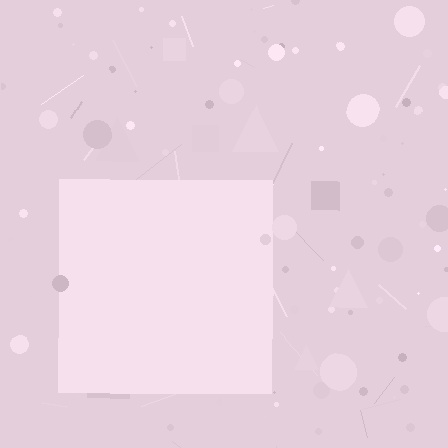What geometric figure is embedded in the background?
A square is embedded in the background.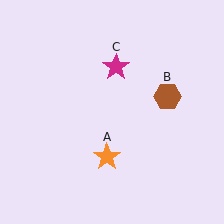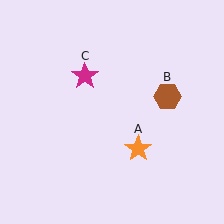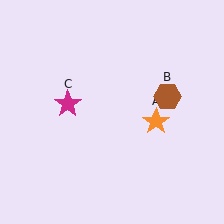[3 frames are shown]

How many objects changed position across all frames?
2 objects changed position: orange star (object A), magenta star (object C).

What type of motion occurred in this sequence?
The orange star (object A), magenta star (object C) rotated counterclockwise around the center of the scene.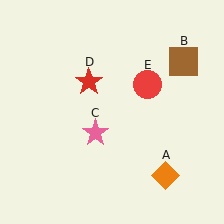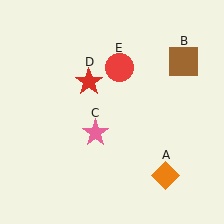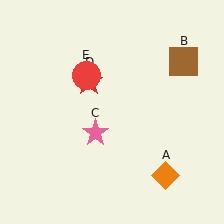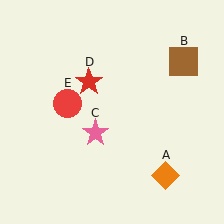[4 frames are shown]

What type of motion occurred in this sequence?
The red circle (object E) rotated counterclockwise around the center of the scene.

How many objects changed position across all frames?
1 object changed position: red circle (object E).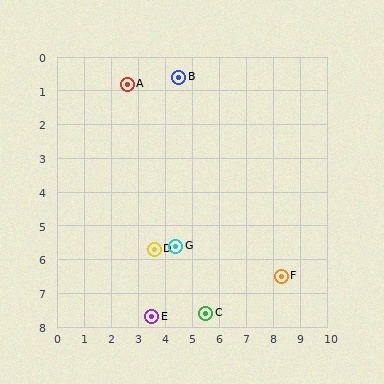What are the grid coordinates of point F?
Point F is at approximately (8.3, 6.5).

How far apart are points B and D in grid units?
Points B and D are about 5.2 grid units apart.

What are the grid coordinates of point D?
Point D is at approximately (3.6, 5.7).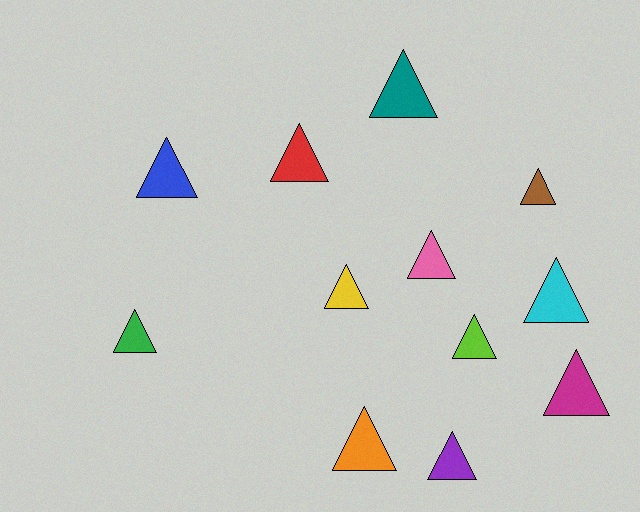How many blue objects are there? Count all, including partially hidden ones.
There is 1 blue object.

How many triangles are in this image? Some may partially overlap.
There are 12 triangles.